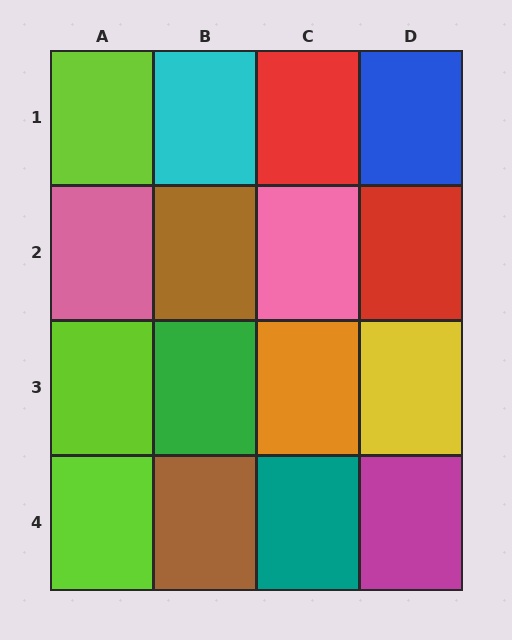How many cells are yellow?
1 cell is yellow.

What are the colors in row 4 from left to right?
Lime, brown, teal, magenta.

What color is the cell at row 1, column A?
Lime.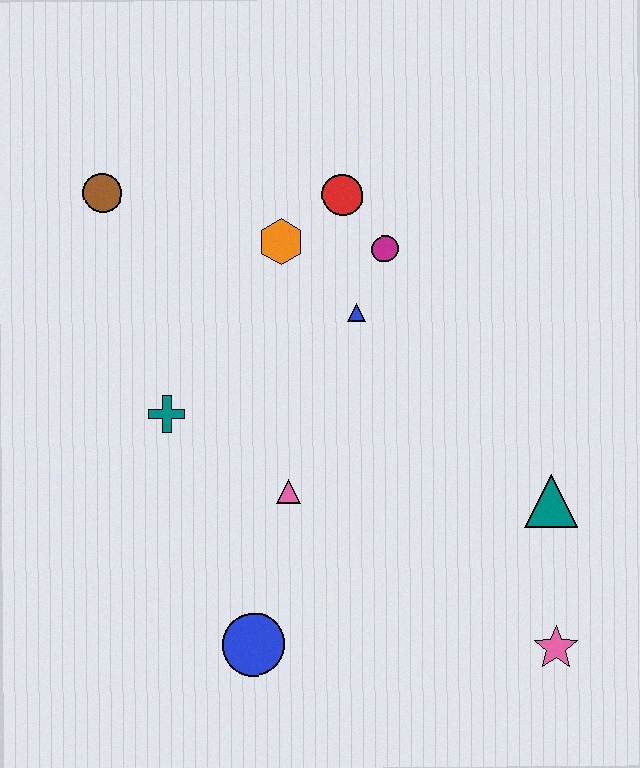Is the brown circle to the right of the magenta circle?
No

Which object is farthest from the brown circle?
The pink star is farthest from the brown circle.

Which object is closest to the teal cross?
The pink triangle is closest to the teal cross.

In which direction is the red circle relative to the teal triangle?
The red circle is above the teal triangle.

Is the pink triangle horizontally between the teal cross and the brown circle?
No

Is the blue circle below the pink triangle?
Yes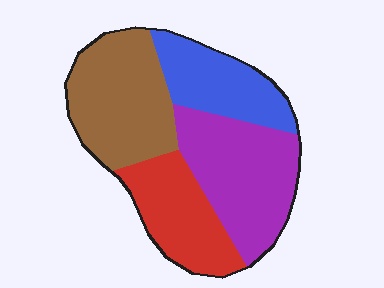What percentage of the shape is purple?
Purple covers around 30% of the shape.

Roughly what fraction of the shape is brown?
Brown covers 29% of the shape.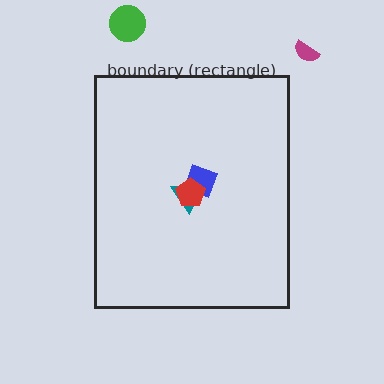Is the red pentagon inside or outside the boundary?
Inside.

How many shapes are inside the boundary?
3 inside, 2 outside.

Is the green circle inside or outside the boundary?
Outside.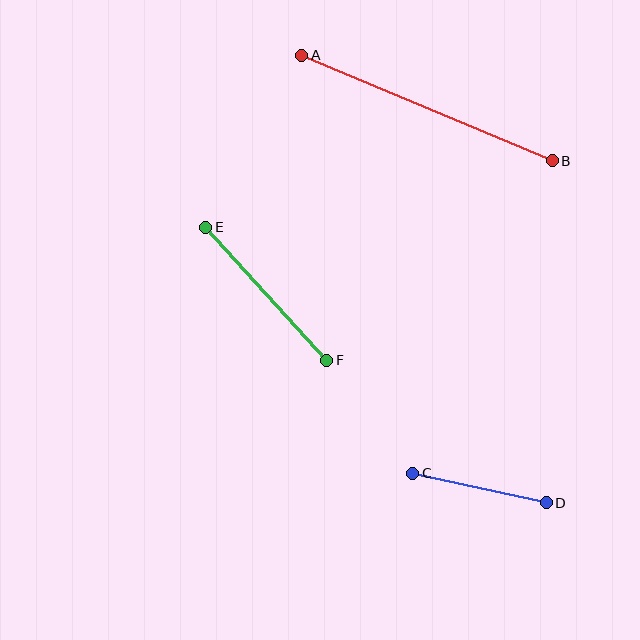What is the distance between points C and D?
The distance is approximately 137 pixels.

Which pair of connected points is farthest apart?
Points A and B are farthest apart.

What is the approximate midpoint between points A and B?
The midpoint is at approximately (427, 108) pixels.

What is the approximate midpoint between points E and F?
The midpoint is at approximately (266, 294) pixels.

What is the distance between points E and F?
The distance is approximately 179 pixels.